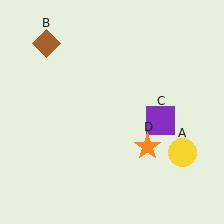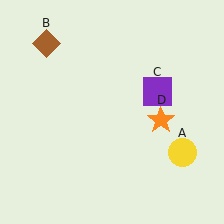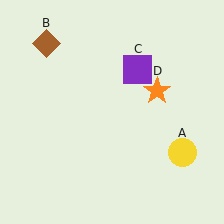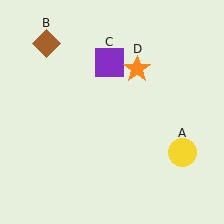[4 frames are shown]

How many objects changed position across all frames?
2 objects changed position: purple square (object C), orange star (object D).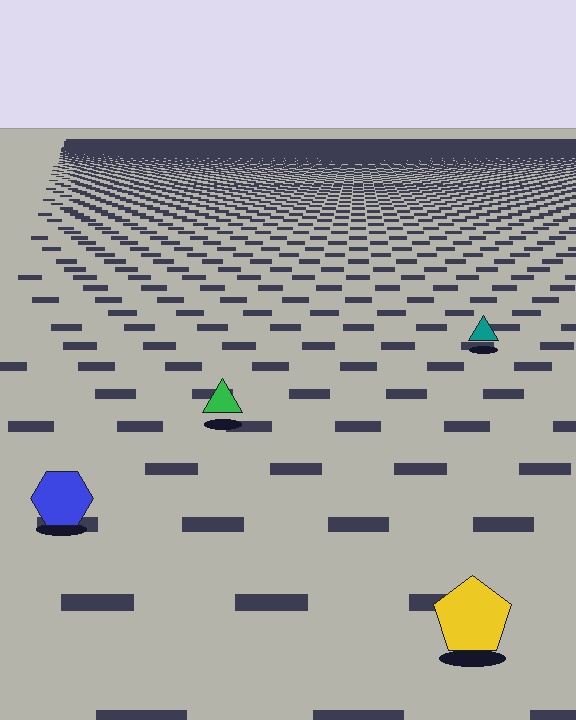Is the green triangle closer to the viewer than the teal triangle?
Yes. The green triangle is closer — you can tell from the texture gradient: the ground texture is coarser near it.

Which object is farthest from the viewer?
The teal triangle is farthest from the viewer. It appears smaller and the ground texture around it is denser.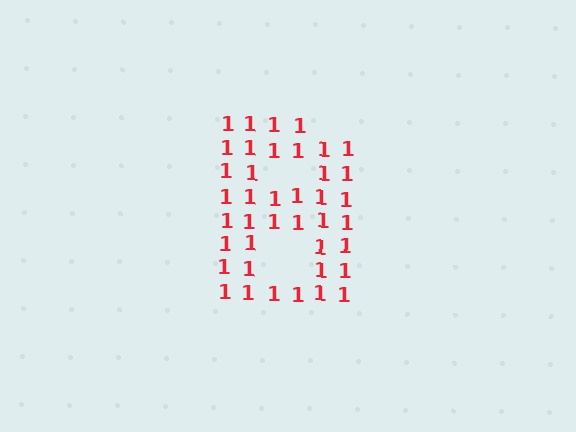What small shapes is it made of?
It is made of small digit 1's.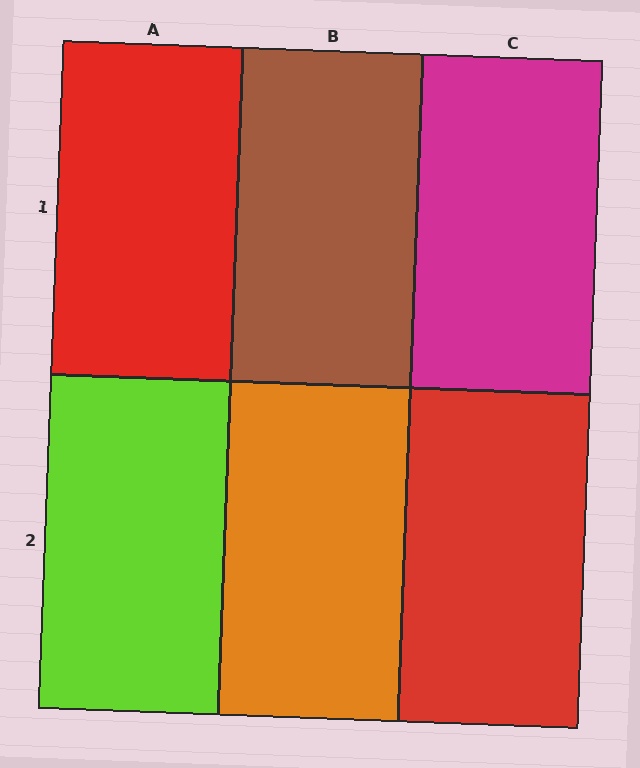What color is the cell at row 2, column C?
Red.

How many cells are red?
2 cells are red.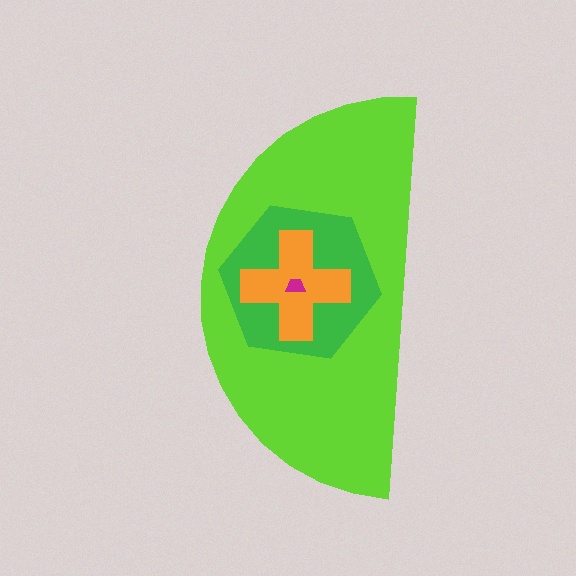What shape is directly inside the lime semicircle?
The green hexagon.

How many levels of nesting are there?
4.